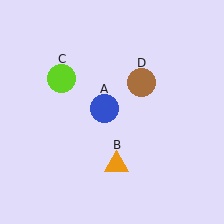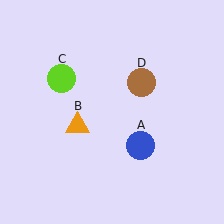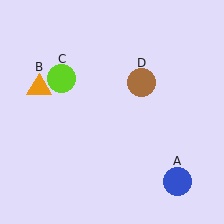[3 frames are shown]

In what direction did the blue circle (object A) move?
The blue circle (object A) moved down and to the right.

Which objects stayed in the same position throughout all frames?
Lime circle (object C) and brown circle (object D) remained stationary.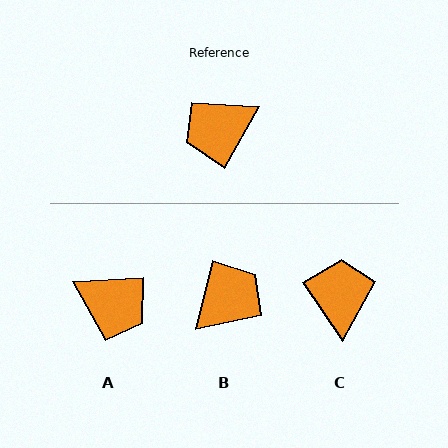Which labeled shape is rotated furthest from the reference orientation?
B, about 164 degrees away.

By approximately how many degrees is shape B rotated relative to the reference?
Approximately 164 degrees clockwise.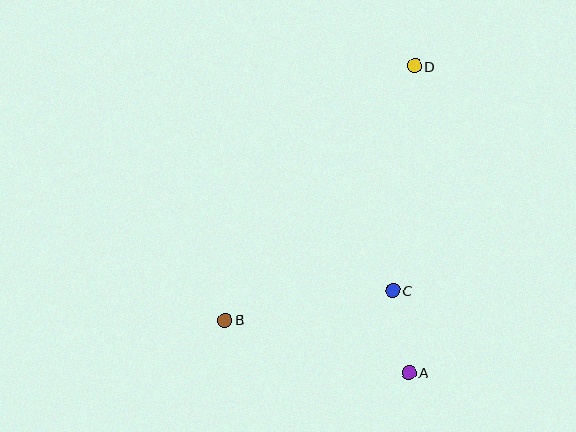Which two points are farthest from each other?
Points B and D are farthest from each other.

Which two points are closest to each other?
Points A and C are closest to each other.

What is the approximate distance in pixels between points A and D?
The distance between A and D is approximately 307 pixels.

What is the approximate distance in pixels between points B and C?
The distance between B and C is approximately 170 pixels.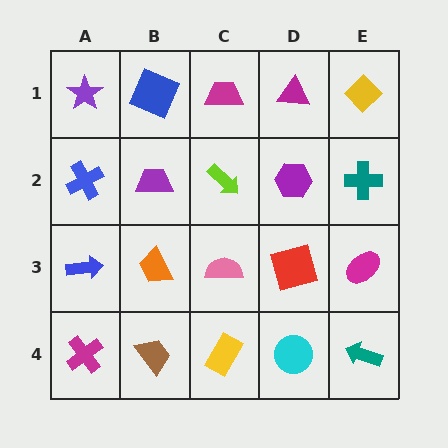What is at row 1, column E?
A yellow diamond.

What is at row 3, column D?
A red square.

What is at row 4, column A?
A magenta cross.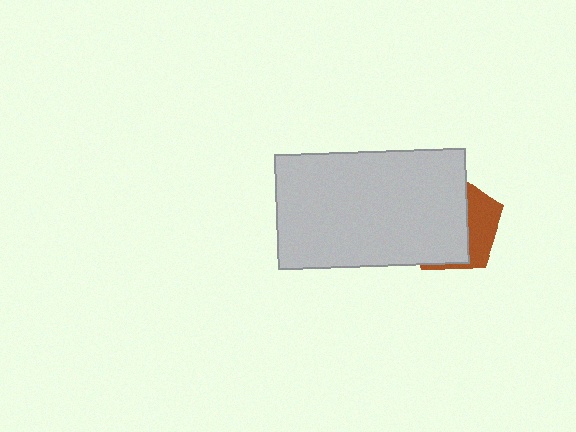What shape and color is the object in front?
The object in front is a light gray rectangle.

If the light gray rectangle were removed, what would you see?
You would see the complete brown pentagon.